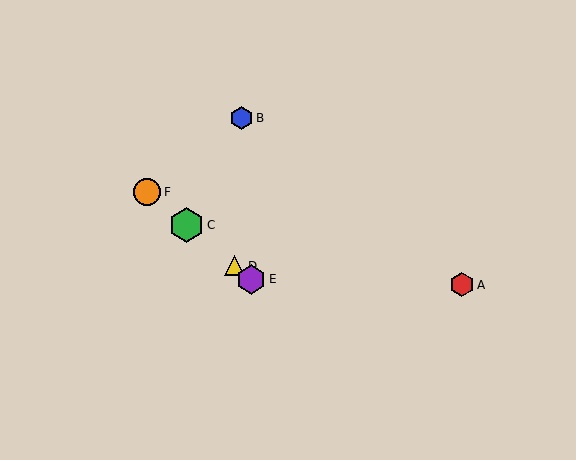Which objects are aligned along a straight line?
Objects C, D, E, F are aligned along a straight line.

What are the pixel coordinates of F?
Object F is at (147, 192).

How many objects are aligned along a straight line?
4 objects (C, D, E, F) are aligned along a straight line.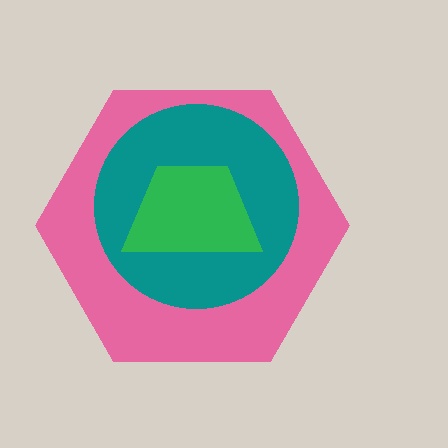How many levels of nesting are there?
3.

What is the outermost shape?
The pink hexagon.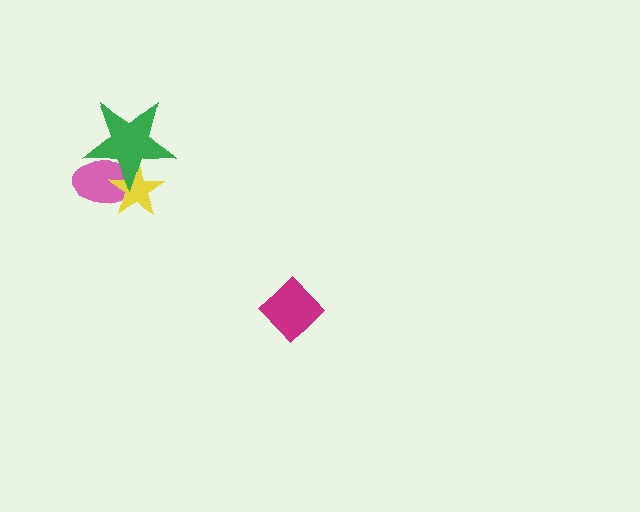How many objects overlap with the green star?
2 objects overlap with the green star.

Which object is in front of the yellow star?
The green star is in front of the yellow star.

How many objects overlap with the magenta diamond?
0 objects overlap with the magenta diamond.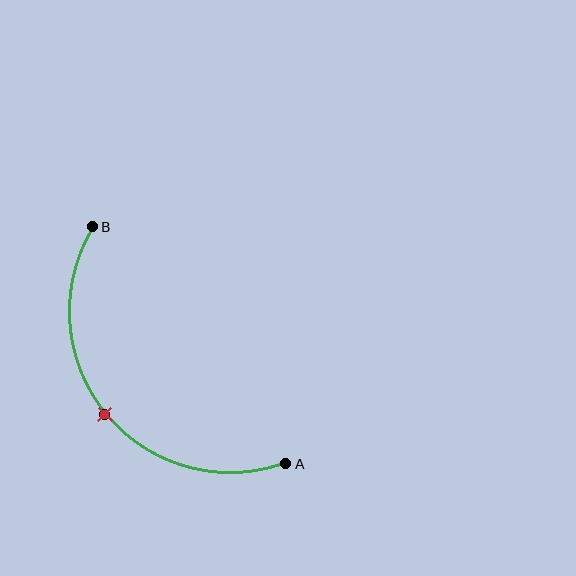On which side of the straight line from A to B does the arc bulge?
The arc bulges below and to the left of the straight line connecting A and B.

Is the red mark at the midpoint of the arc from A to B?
Yes. The red mark lies on the arc at equal arc-length from both A and B — it is the arc midpoint.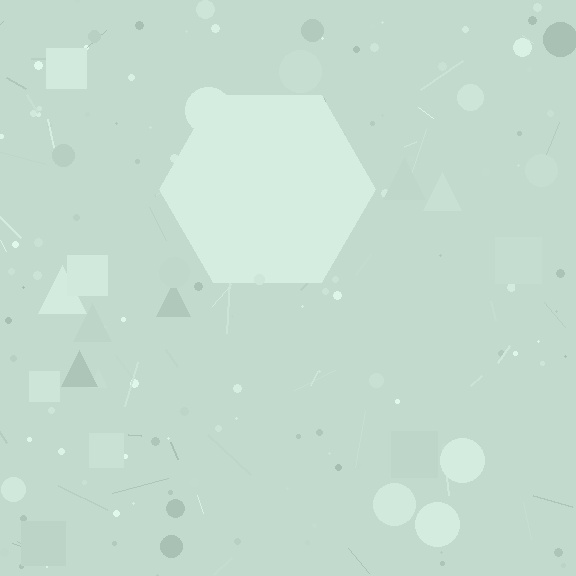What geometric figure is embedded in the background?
A hexagon is embedded in the background.